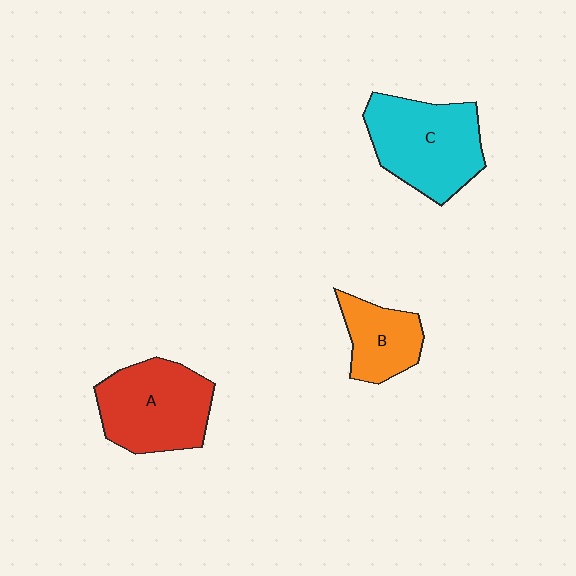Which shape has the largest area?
Shape C (cyan).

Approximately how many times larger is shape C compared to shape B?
Approximately 1.8 times.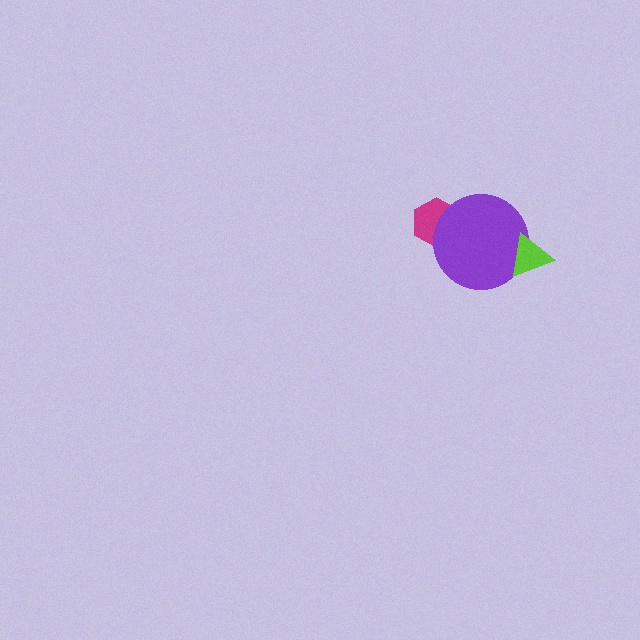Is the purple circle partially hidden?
Yes, it is partially covered by another shape.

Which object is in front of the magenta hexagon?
The purple circle is in front of the magenta hexagon.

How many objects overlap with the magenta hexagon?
1 object overlaps with the magenta hexagon.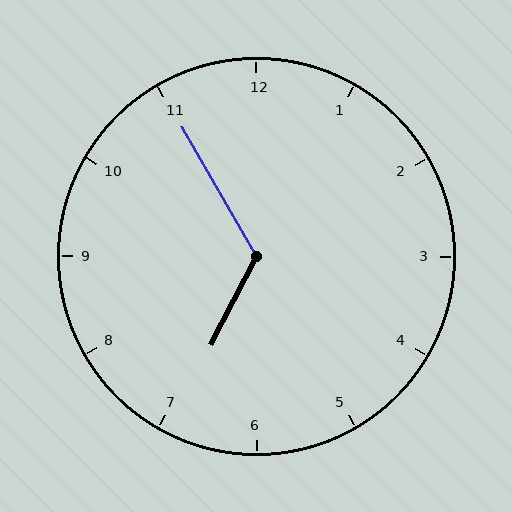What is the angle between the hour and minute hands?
Approximately 122 degrees.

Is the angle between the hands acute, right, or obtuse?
It is obtuse.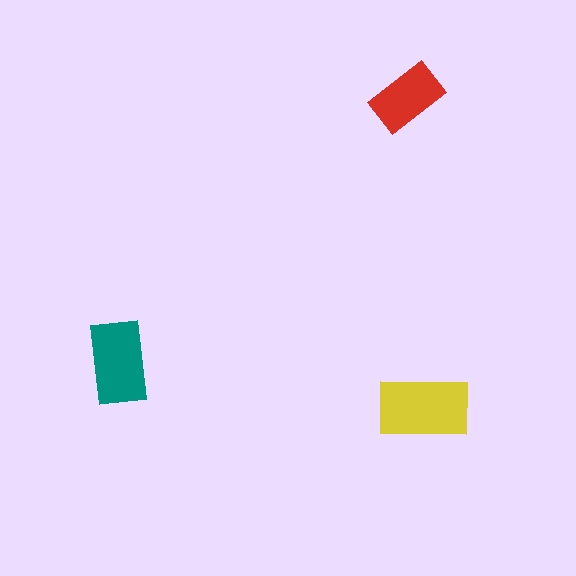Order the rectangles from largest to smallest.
the yellow one, the teal one, the red one.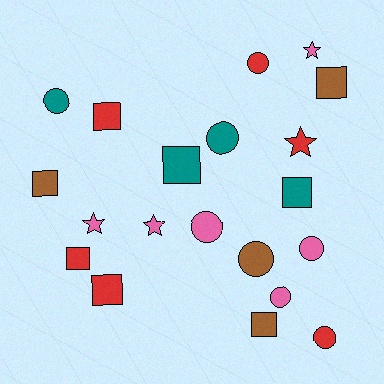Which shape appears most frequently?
Square, with 8 objects.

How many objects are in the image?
There are 20 objects.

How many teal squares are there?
There are 2 teal squares.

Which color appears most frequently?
Pink, with 6 objects.